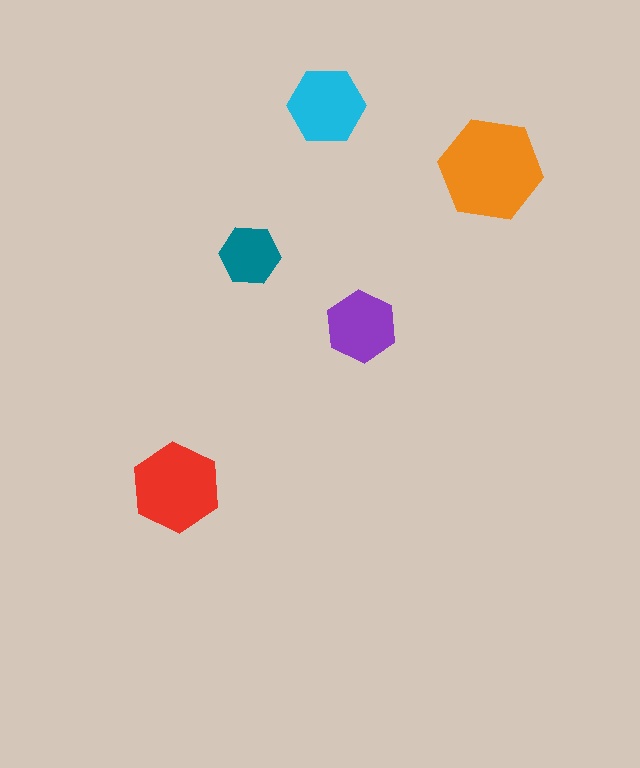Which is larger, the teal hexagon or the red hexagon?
The red one.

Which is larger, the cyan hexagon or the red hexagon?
The red one.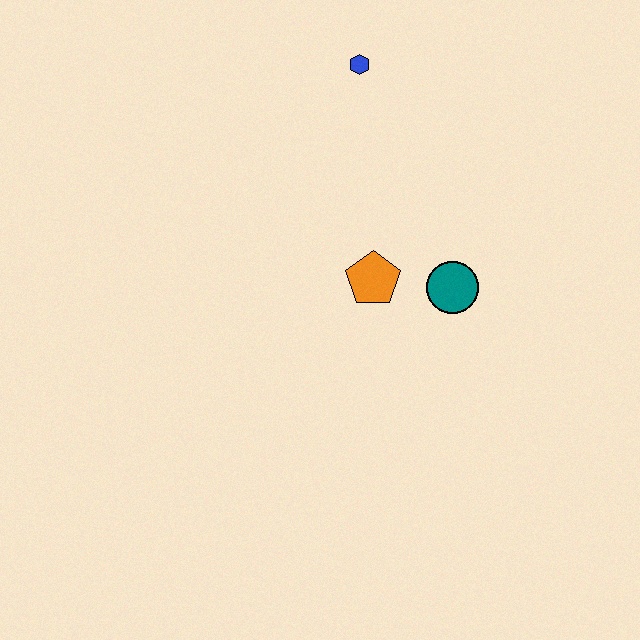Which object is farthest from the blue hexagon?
The teal circle is farthest from the blue hexagon.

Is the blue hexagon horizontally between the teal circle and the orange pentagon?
No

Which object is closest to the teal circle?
The orange pentagon is closest to the teal circle.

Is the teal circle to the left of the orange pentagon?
No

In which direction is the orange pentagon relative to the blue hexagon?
The orange pentagon is below the blue hexagon.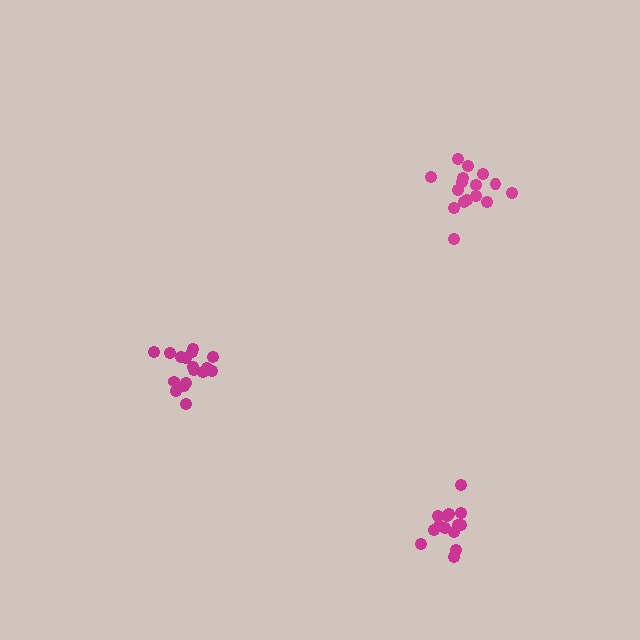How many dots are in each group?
Group 1: 14 dots, Group 2: 17 dots, Group 3: 16 dots (47 total).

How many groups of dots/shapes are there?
There are 3 groups.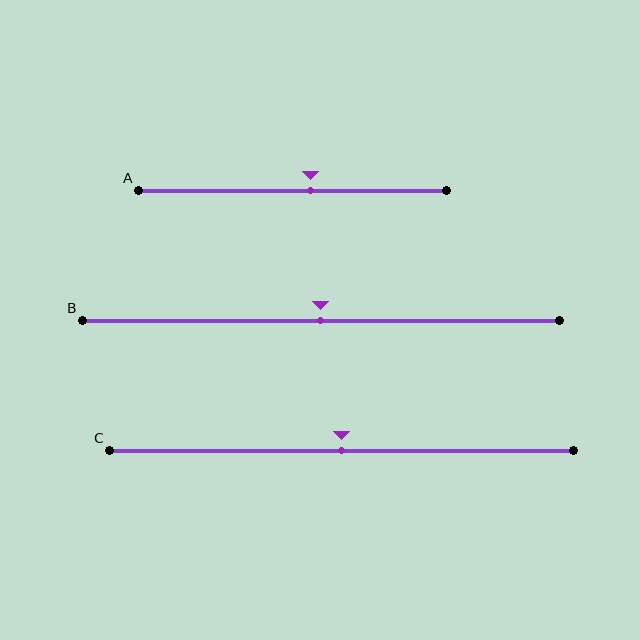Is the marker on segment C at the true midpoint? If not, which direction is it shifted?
Yes, the marker on segment C is at the true midpoint.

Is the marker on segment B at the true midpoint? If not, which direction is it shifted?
Yes, the marker on segment B is at the true midpoint.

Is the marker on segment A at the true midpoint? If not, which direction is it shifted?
No, the marker on segment A is shifted to the right by about 6% of the segment length.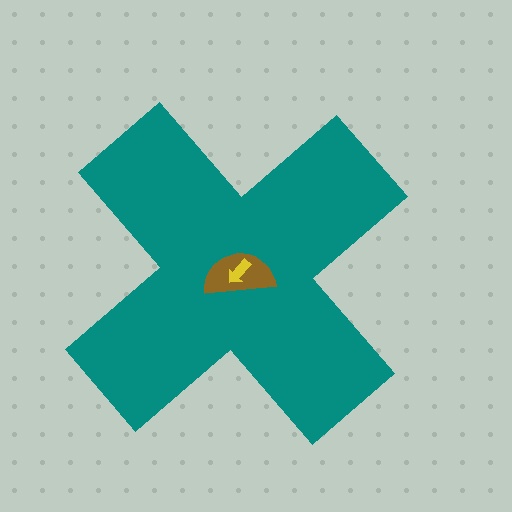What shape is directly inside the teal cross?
The brown semicircle.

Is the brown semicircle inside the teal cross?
Yes.